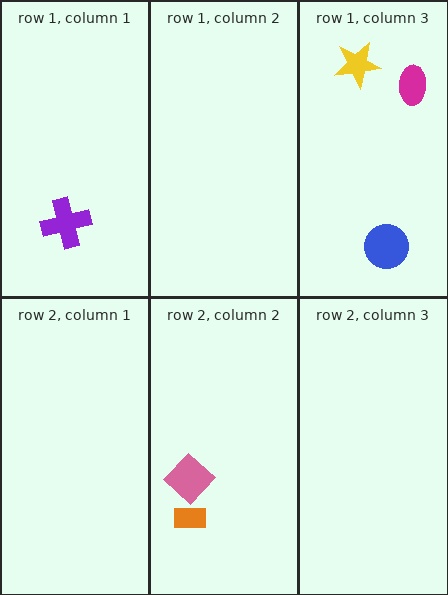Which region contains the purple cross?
The row 1, column 1 region.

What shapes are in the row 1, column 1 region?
The purple cross.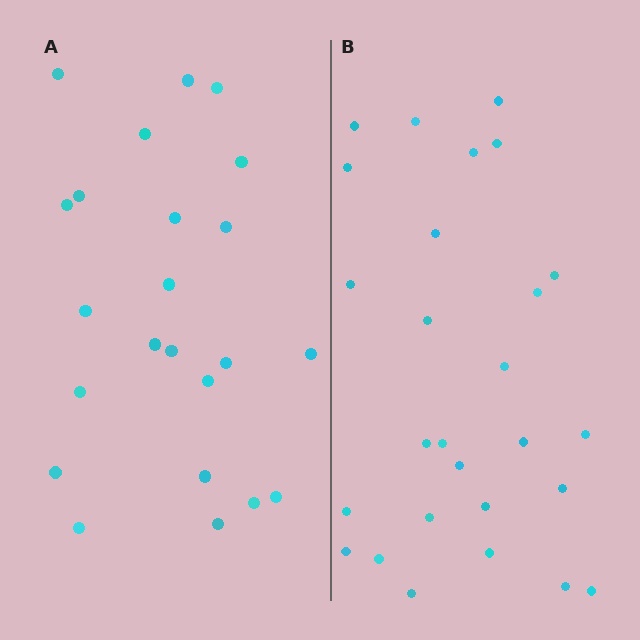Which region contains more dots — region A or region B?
Region B (the right region) has more dots.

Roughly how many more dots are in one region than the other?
Region B has about 4 more dots than region A.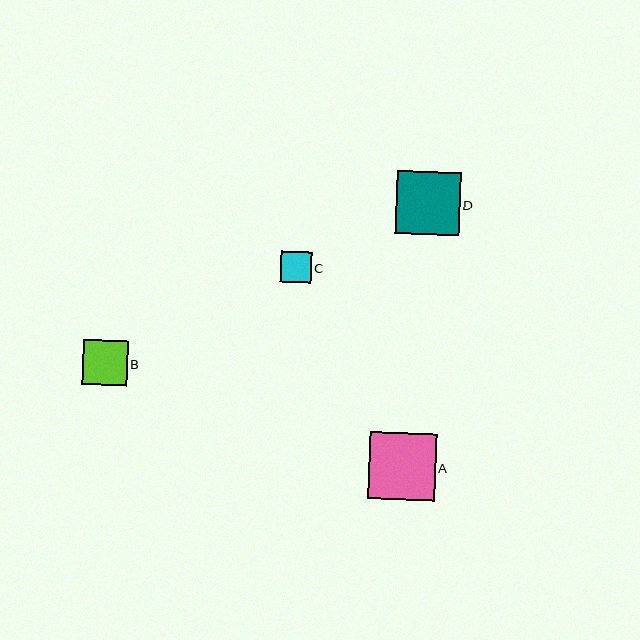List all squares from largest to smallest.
From largest to smallest: A, D, B, C.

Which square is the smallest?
Square C is the smallest with a size of approximately 31 pixels.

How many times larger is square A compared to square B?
Square A is approximately 1.5 times the size of square B.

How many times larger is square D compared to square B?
Square D is approximately 1.4 times the size of square B.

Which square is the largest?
Square A is the largest with a size of approximately 67 pixels.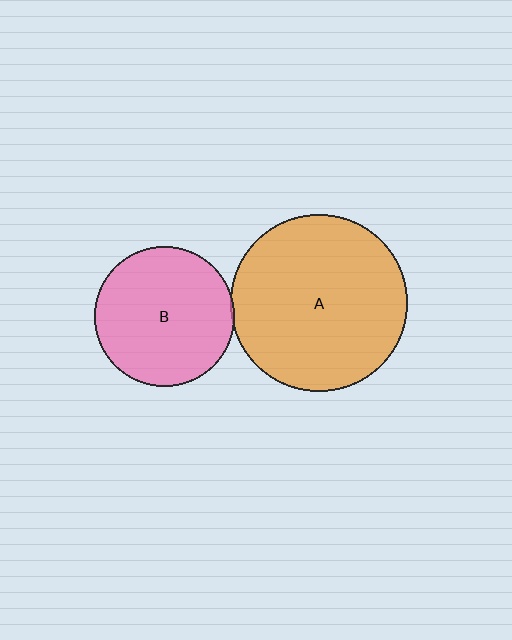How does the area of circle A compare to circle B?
Approximately 1.6 times.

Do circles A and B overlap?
Yes.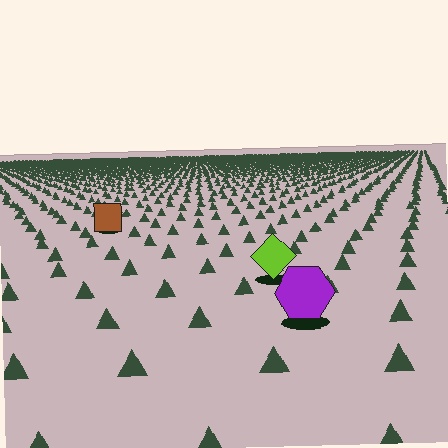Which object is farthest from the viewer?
The brown square is farthest from the viewer. It appears smaller and the ground texture around it is denser.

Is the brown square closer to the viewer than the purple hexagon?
No. The purple hexagon is closer — you can tell from the texture gradient: the ground texture is coarser near it.